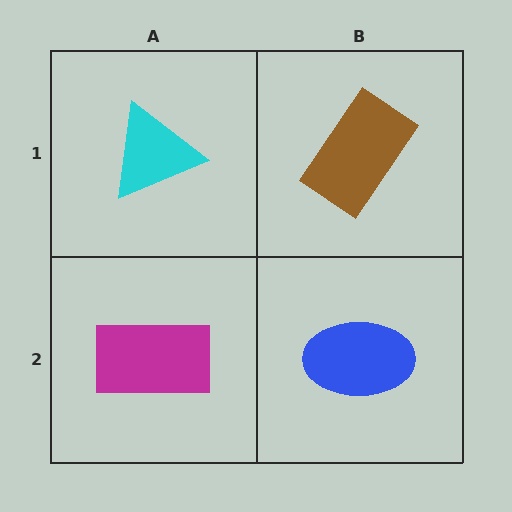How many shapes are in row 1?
2 shapes.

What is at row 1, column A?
A cyan triangle.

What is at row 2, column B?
A blue ellipse.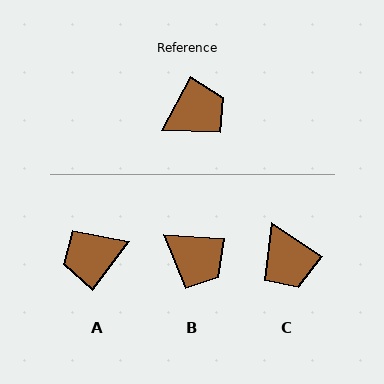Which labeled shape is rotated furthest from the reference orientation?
A, about 171 degrees away.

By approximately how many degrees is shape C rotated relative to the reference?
Approximately 95 degrees clockwise.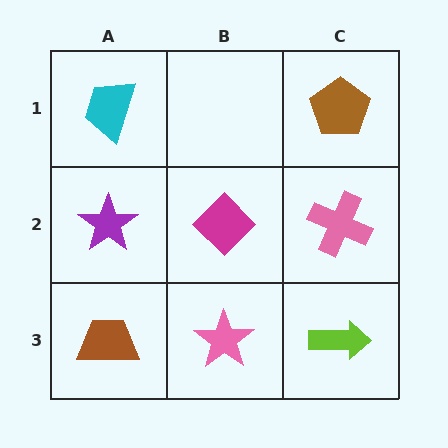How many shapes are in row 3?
3 shapes.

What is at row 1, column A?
A cyan trapezoid.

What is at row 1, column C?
A brown pentagon.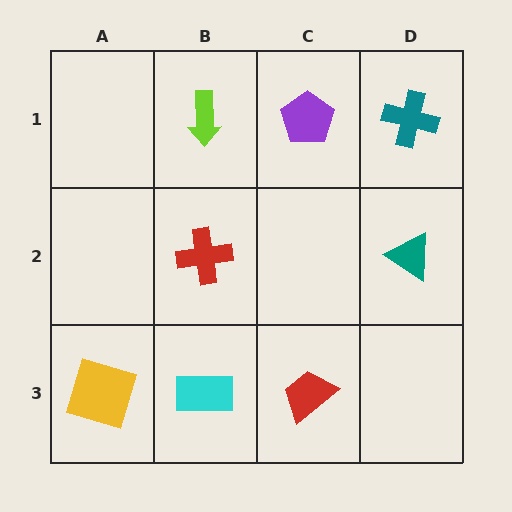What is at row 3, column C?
A red trapezoid.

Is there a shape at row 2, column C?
No, that cell is empty.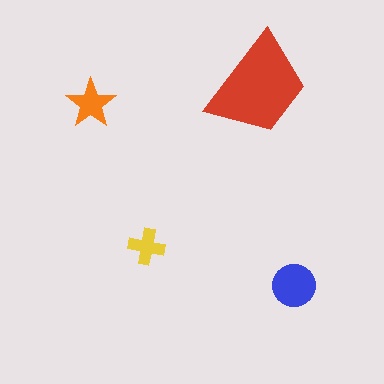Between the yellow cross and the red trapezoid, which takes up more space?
The red trapezoid.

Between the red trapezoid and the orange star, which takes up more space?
The red trapezoid.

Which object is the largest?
The red trapezoid.